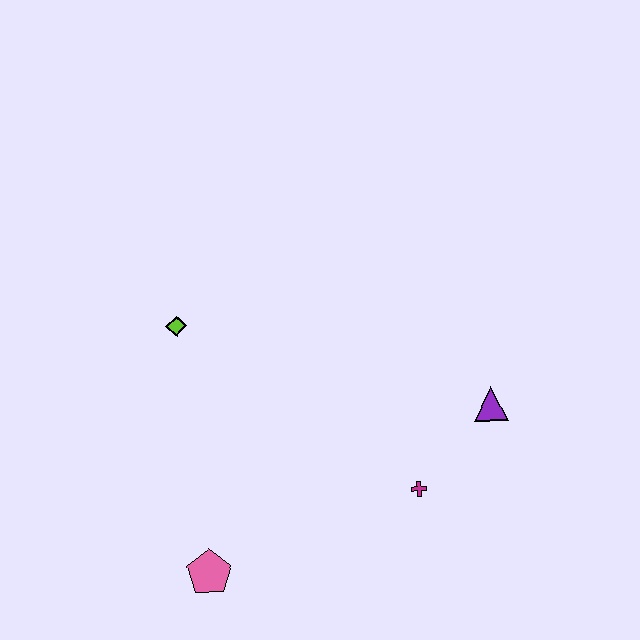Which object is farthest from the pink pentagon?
The purple triangle is farthest from the pink pentagon.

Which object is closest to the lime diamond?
The pink pentagon is closest to the lime diamond.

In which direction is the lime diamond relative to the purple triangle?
The lime diamond is to the left of the purple triangle.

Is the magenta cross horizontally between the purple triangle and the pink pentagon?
Yes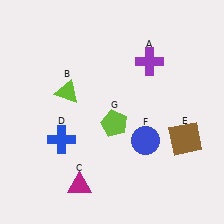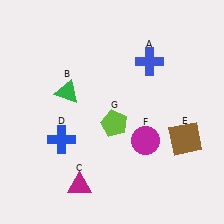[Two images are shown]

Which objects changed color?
A changed from purple to blue. B changed from lime to green. F changed from blue to magenta.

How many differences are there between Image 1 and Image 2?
There are 3 differences between the two images.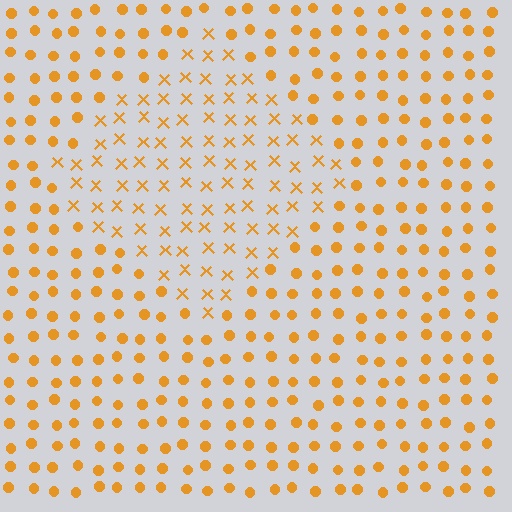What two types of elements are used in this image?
The image uses X marks inside the diamond region and circles outside it.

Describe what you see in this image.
The image is filled with small orange elements arranged in a uniform grid. A diamond-shaped region contains X marks, while the surrounding area contains circles. The boundary is defined purely by the change in element shape.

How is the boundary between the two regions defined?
The boundary is defined by a change in element shape: X marks inside vs. circles outside. All elements share the same color and spacing.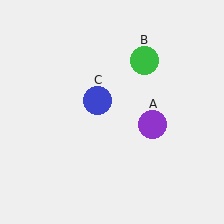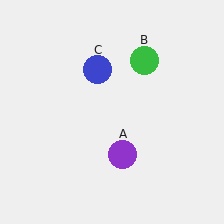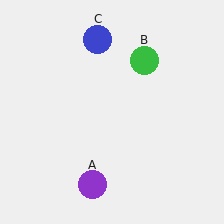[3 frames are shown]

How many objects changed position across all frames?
2 objects changed position: purple circle (object A), blue circle (object C).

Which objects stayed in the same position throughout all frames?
Green circle (object B) remained stationary.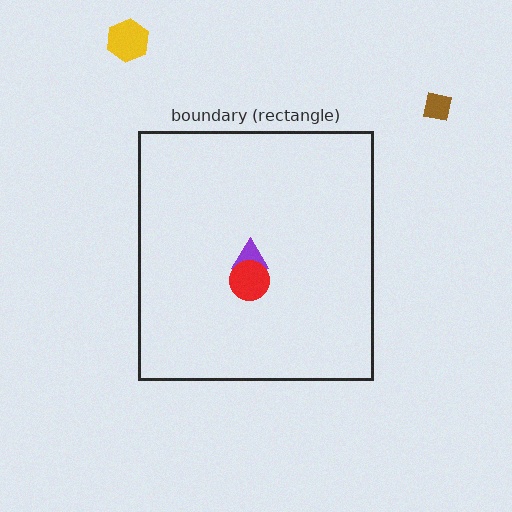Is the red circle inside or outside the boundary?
Inside.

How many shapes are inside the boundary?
2 inside, 2 outside.